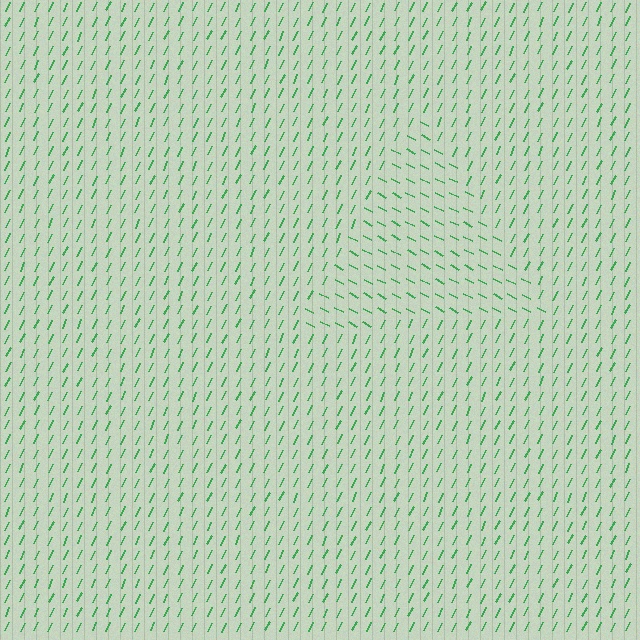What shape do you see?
I see a triangle.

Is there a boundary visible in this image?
Yes, there is a texture boundary formed by a change in line orientation.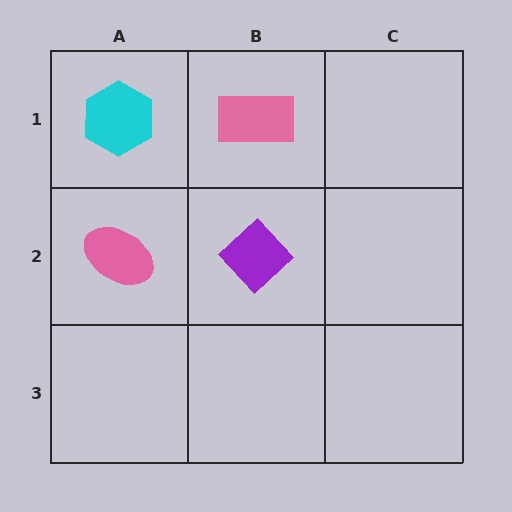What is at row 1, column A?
A cyan hexagon.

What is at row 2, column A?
A pink ellipse.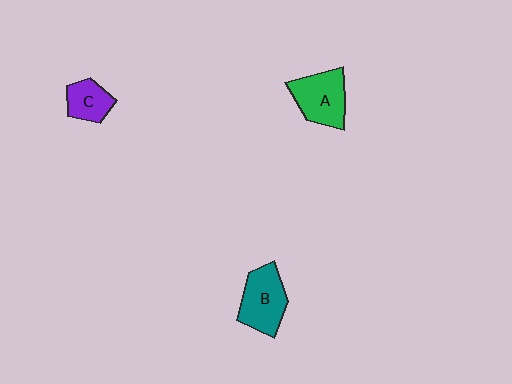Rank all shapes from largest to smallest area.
From largest to smallest: B (teal), A (green), C (purple).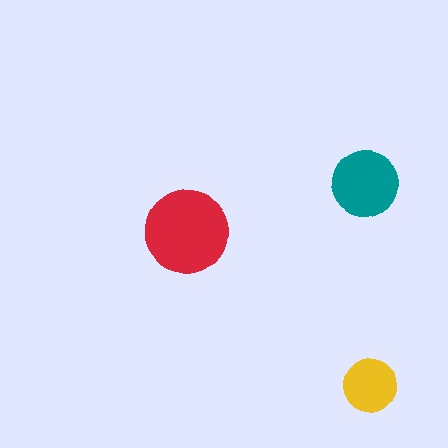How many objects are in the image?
There are 3 objects in the image.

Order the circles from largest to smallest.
the red one, the teal one, the yellow one.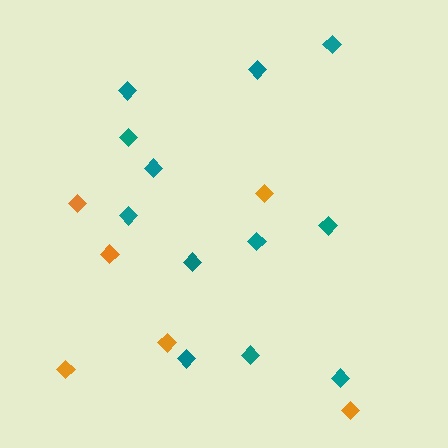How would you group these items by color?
There are 2 groups: one group of orange diamonds (6) and one group of teal diamonds (12).